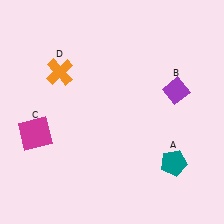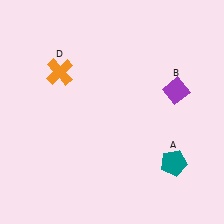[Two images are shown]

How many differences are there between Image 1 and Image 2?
There is 1 difference between the two images.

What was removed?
The magenta square (C) was removed in Image 2.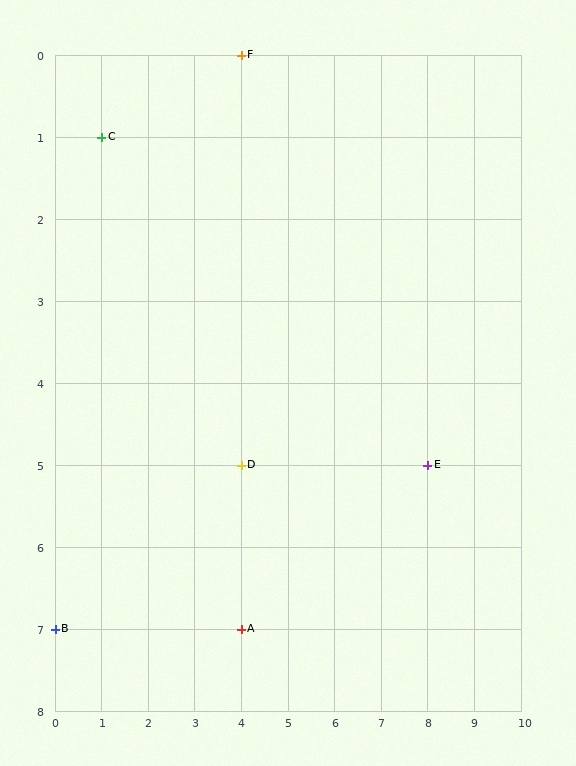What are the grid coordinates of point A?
Point A is at grid coordinates (4, 7).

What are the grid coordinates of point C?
Point C is at grid coordinates (1, 1).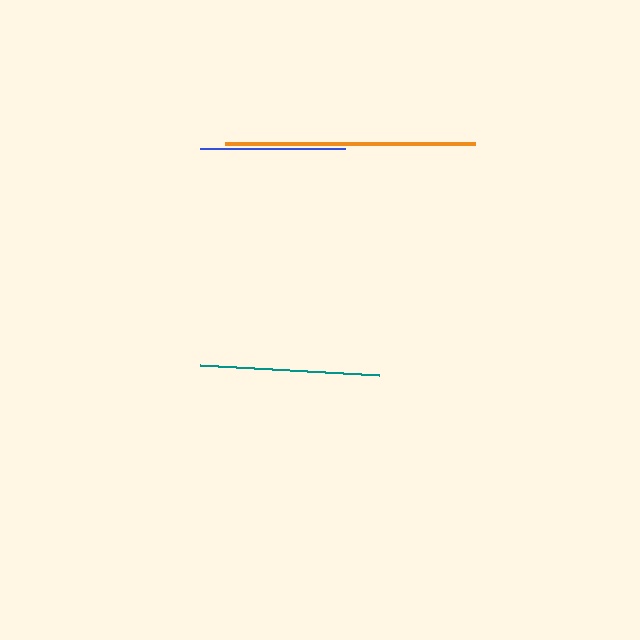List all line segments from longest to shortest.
From longest to shortest: orange, teal, blue.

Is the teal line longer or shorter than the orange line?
The orange line is longer than the teal line.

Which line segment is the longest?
The orange line is the longest at approximately 249 pixels.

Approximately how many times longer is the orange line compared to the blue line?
The orange line is approximately 1.7 times the length of the blue line.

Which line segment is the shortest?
The blue line is the shortest at approximately 145 pixels.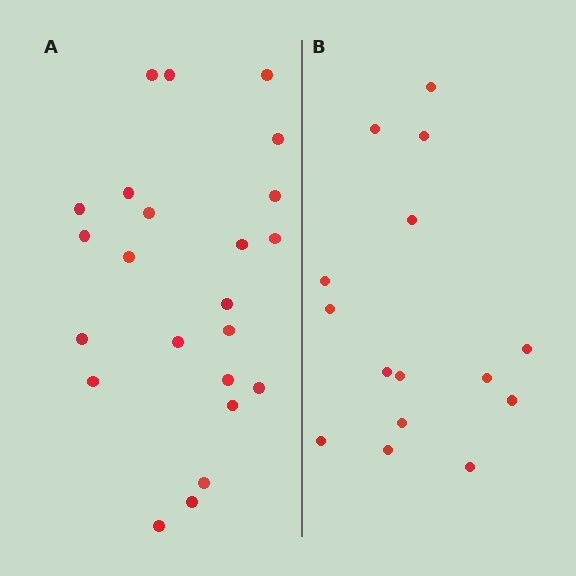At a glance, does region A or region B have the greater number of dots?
Region A (the left region) has more dots.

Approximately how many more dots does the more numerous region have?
Region A has roughly 8 or so more dots than region B.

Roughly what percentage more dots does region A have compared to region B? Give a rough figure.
About 55% more.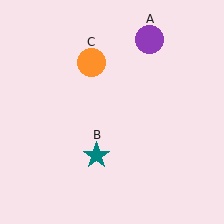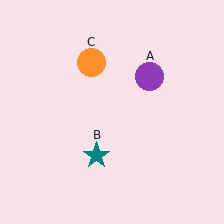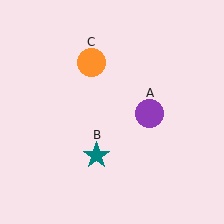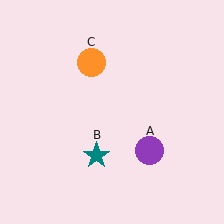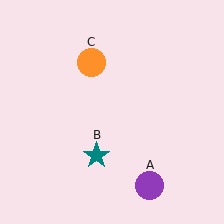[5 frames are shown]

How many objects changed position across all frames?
1 object changed position: purple circle (object A).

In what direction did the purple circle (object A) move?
The purple circle (object A) moved down.